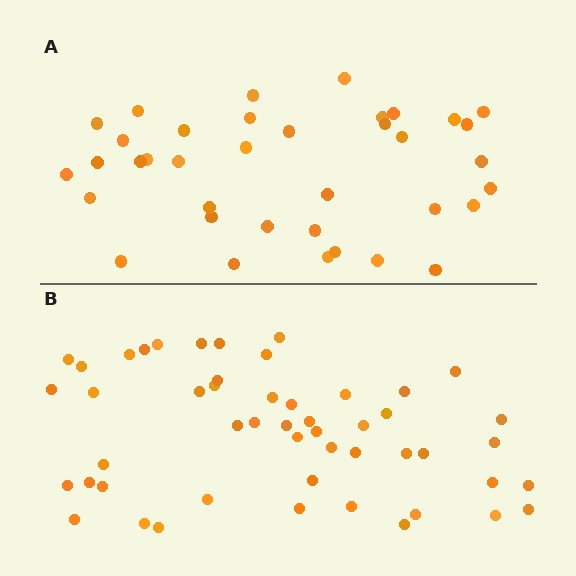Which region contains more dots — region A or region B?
Region B (the bottom region) has more dots.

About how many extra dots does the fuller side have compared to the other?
Region B has approximately 15 more dots than region A.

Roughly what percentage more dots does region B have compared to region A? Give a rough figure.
About 35% more.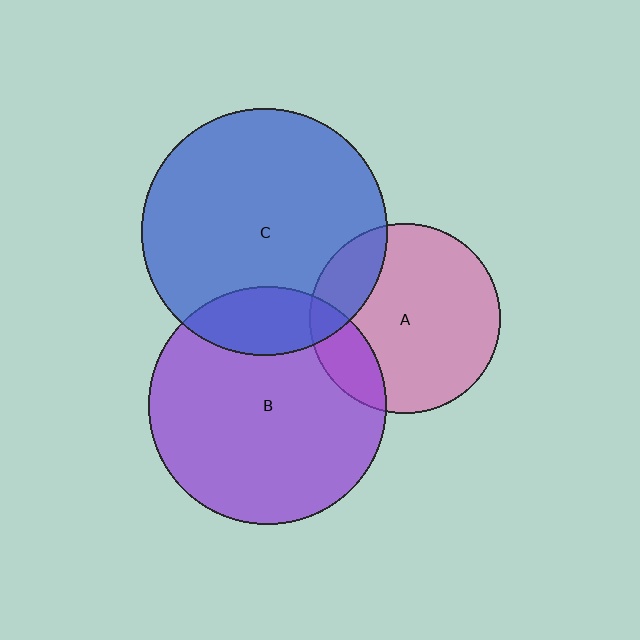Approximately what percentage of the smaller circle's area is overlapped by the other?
Approximately 15%.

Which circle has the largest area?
Circle C (blue).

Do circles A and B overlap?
Yes.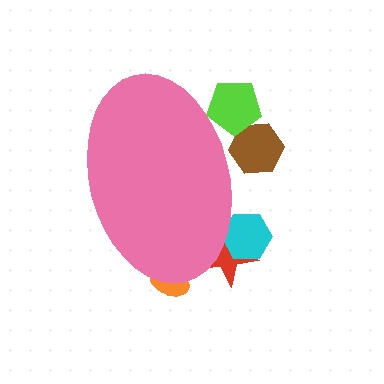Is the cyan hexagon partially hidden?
Yes, the cyan hexagon is partially hidden behind the pink ellipse.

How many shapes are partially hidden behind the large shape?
5 shapes are partially hidden.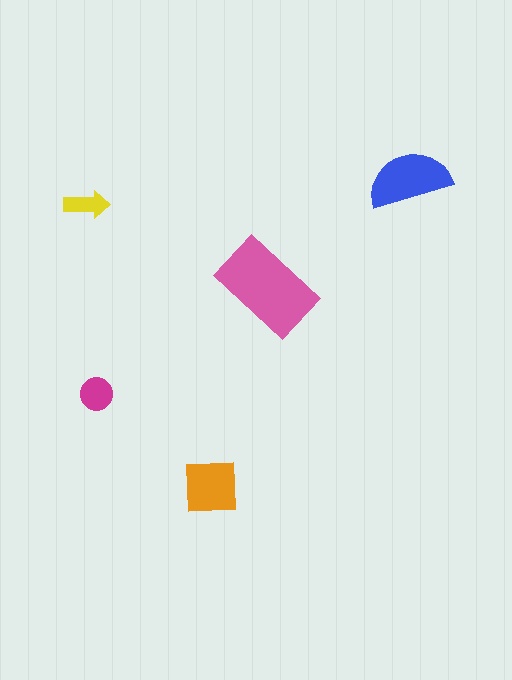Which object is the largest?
The pink rectangle.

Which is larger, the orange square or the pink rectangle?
The pink rectangle.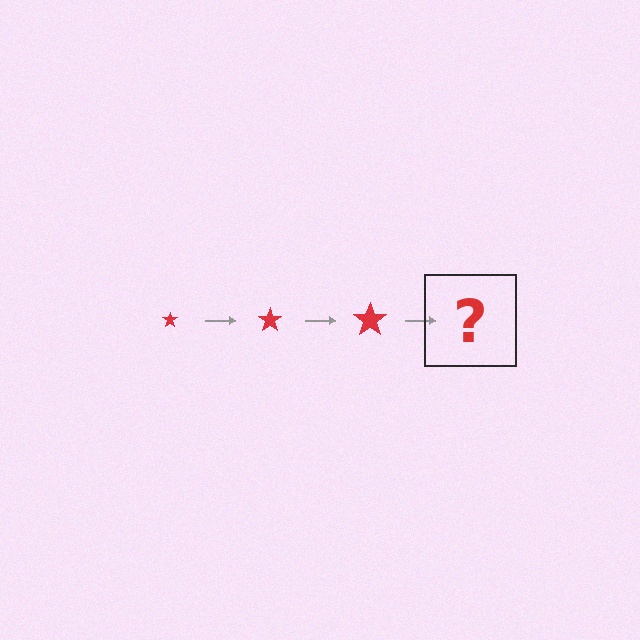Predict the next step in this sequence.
The next step is a red star, larger than the previous one.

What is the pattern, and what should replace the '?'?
The pattern is that the star gets progressively larger each step. The '?' should be a red star, larger than the previous one.